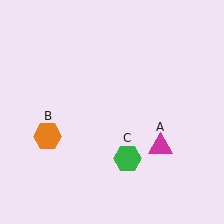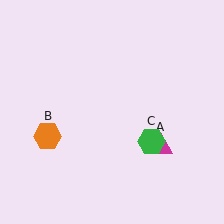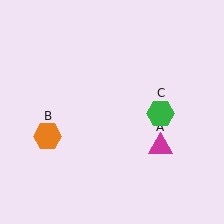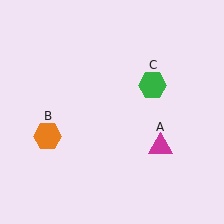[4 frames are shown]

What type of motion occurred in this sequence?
The green hexagon (object C) rotated counterclockwise around the center of the scene.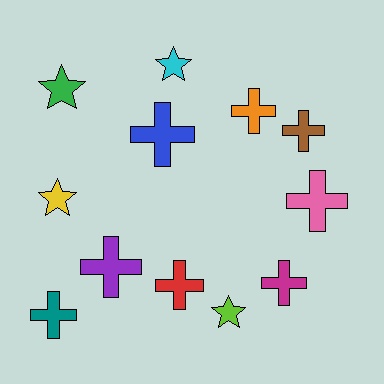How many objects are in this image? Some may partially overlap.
There are 12 objects.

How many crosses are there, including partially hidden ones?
There are 8 crosses.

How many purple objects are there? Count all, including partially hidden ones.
There is 1 purple object.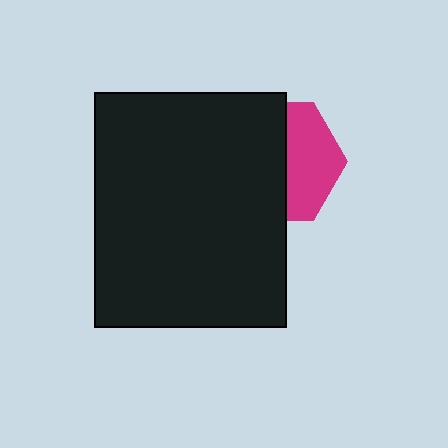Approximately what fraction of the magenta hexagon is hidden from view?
Roughly 58% of the magenta hexagon is hidden behind the black rectangle.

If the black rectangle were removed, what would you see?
You would see the complete magenta hexagon.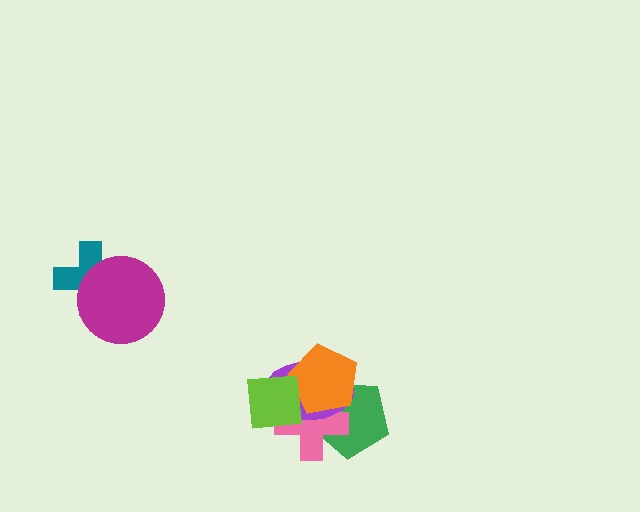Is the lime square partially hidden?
No, no other shape covers it.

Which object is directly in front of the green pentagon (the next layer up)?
The pink cross is directly in front of the green pentagon.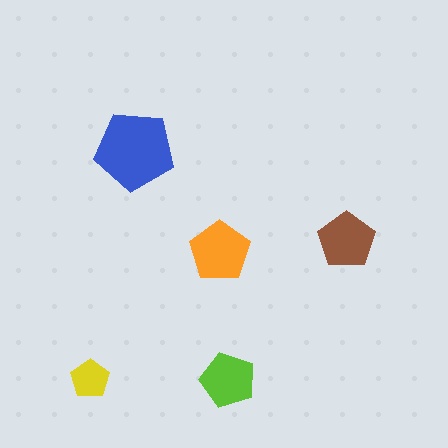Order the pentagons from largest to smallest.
the blue one, the orange one, the brown one, the lime one, the yellow one.